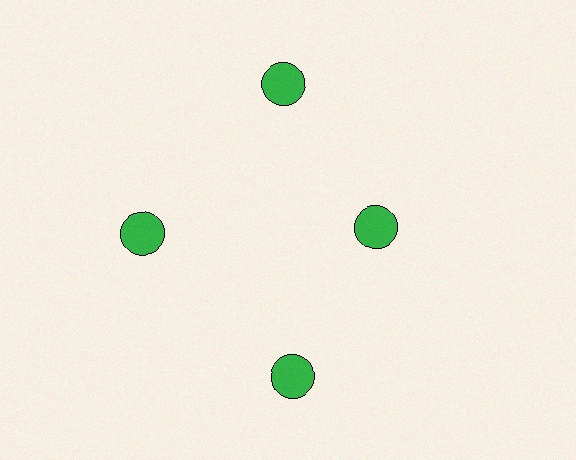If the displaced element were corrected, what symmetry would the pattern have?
It would have 4-fold rotational symmetry — the pattern would map onto itself every 90 degrees.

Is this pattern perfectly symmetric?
No. The 4 green circles are arranged in a ring, but one element near the 3 o'clock position is pulled inward toward the center, breaking the 4-fold rotational symmetry.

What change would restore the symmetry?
The symmetry would be restored by moving it outward, back onto the ring so that all 4 circles sit at equal angles and equal distance from the center.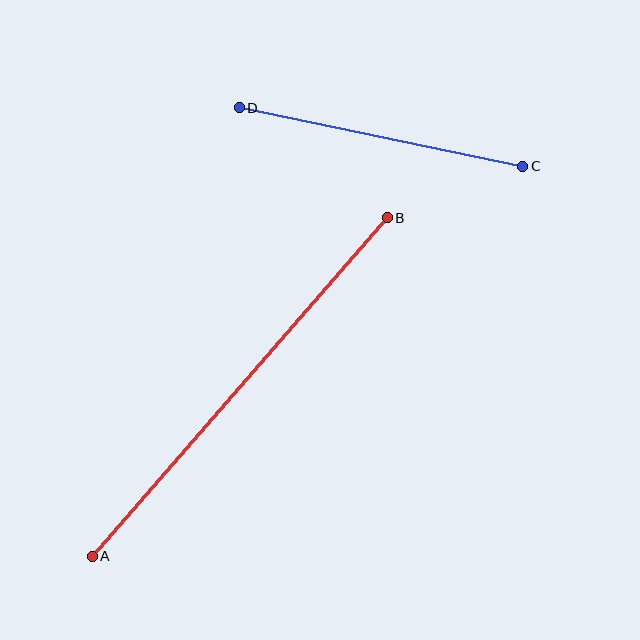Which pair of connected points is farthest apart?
Points A and B are farthest apart.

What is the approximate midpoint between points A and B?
The midpoint is at approximately (240, 387) pixels.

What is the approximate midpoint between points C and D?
The midpoint is at approximately (381, 137) pixels.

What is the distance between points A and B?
The distance is approximately 449 pixels.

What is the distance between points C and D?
The distance is approximately 289 pixels.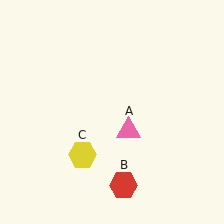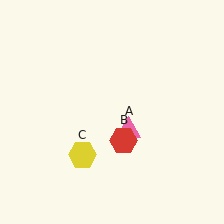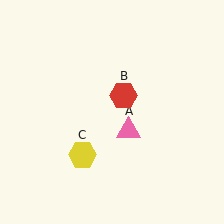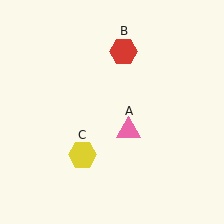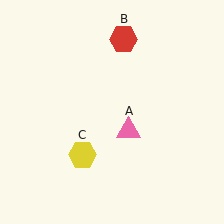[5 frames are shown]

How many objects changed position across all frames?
1 object changed position: red hexagon (object B).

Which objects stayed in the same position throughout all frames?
Pink triangle (object A) and yellow hexagon (object C) remained stationary.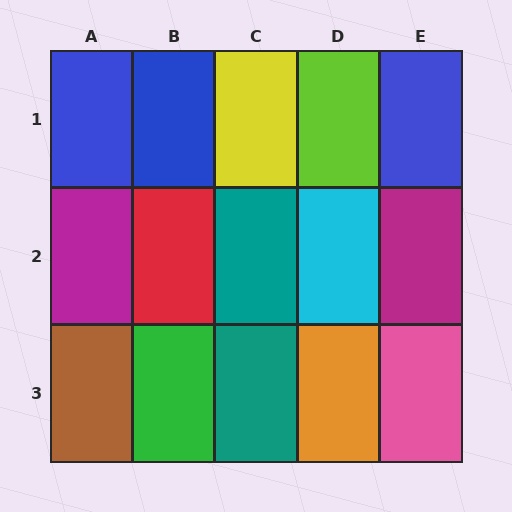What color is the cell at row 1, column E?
Blue.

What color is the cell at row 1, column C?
Yellow.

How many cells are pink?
1 cell is pink.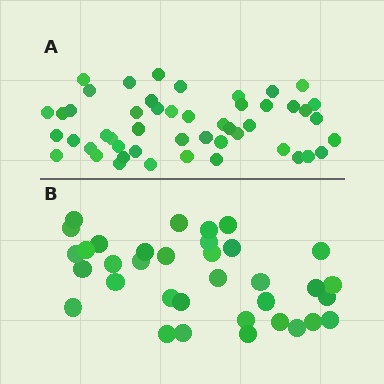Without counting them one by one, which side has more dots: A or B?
Region A (the top region) has more dots.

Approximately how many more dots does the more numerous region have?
Region A has approximately 15 more dots than region B.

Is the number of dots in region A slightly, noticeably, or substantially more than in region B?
Region A has noticeably more, but not dramatically so. The ratio is roughly 1.4 to 1.